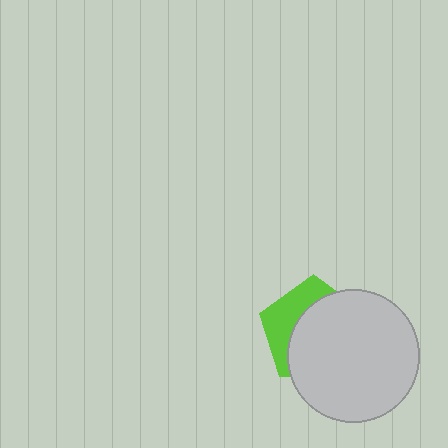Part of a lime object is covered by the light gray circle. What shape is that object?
It is a pentagon.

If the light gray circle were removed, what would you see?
You would see the complete lime pentagon.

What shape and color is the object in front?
The object in front is a light gray circle.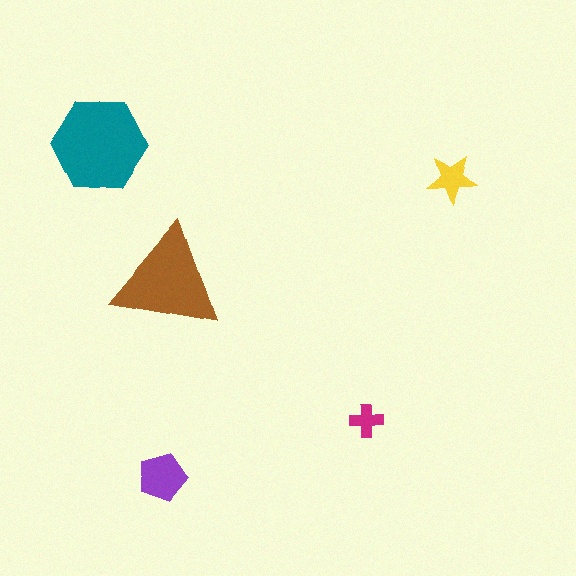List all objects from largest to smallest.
The teal hexagon, the brown triangle, the purple pentagon, the yellow star, the magenta cross.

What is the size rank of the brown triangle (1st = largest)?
2nd.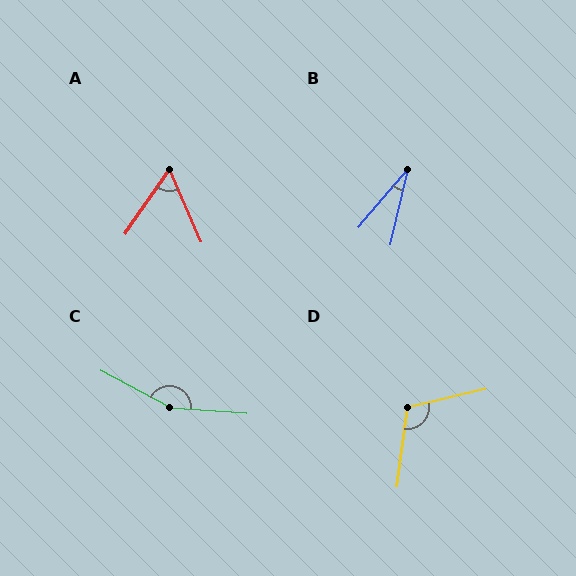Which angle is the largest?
C, at approximately 156 degrees.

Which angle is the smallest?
B, at approximately 27 degrees.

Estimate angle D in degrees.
Approximately 110 degrees.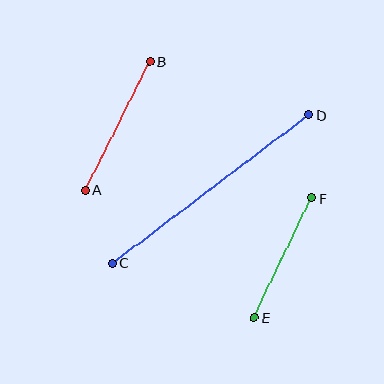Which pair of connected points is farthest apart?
Points C and D are farthest apart.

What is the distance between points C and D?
The distance is approximately 246 pixels.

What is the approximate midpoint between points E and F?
The midpoint is at approximately (283, 258) pixels.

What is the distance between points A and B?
The distance is approximately 144 pixels.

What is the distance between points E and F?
The distance is approximately 133 pixels.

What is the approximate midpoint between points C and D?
The midpoint is at approximately (211, 189) pixels.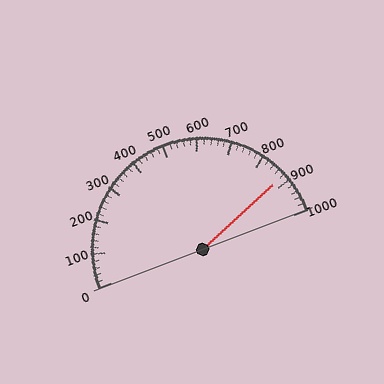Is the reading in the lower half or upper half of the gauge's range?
The reading is in the upper half of the range (0 to 1000).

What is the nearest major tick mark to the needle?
The nearest major tick mark is 900.